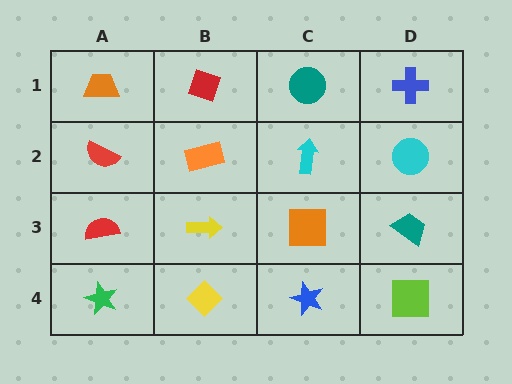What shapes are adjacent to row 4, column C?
An orange square (row 3, column C), a yellow diamond (row 4, column B), a lime square (row 4, column D).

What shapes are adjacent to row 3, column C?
A cyan arrow (row 2, column C), a blue star (row 4, column C), a yellow arrow (row 3, column B), a teal trapezoid (row 3, column D).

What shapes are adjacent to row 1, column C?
A cyan arrow (row 2, column C), a red diamond (row 1, column B), a blue cross (row 1, column D).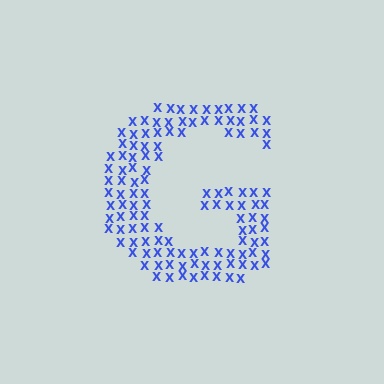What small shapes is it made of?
It is made of small letter X's.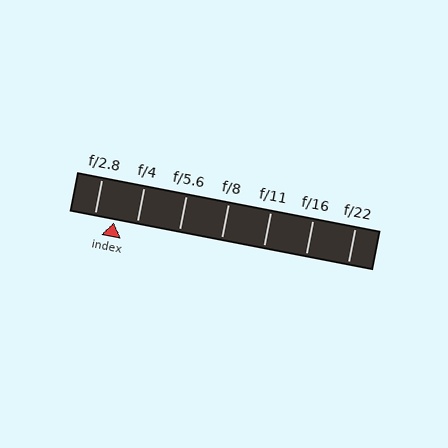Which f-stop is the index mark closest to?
The index mark is closest to f/2.8.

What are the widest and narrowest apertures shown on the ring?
The widest aperture shown is f/2.8 and the narrowest is f/22.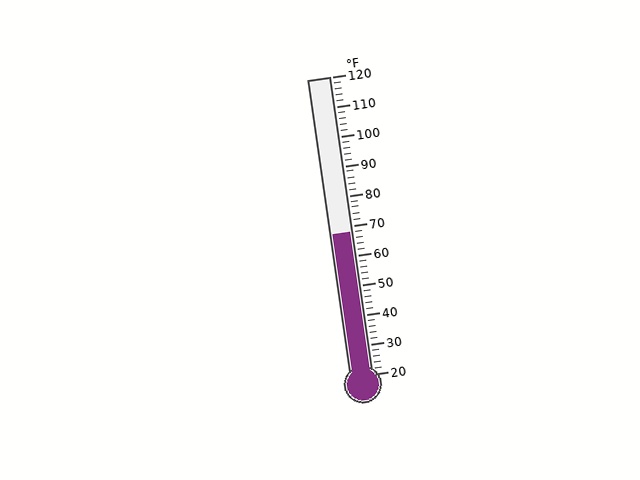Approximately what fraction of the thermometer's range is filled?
The thermometer is filled to approximately 50% of its range.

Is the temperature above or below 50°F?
The temperature is above 50°F.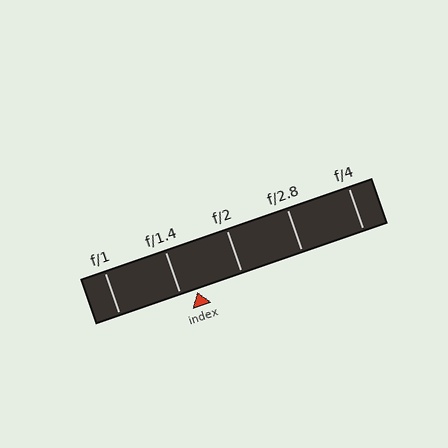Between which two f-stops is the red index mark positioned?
The index mark is between f/1.4 and f/2.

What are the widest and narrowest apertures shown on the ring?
The widest aperture shown is f/1 and the narrowest is f/4.